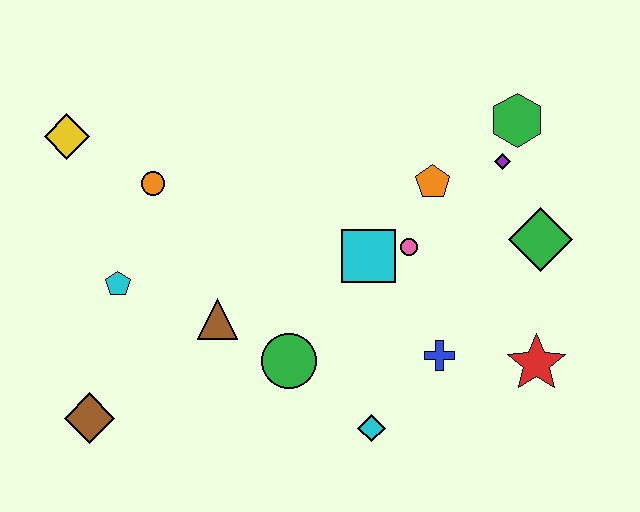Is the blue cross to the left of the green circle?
No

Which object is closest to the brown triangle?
The green circle is closest to the brown triangle.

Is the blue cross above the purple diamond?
No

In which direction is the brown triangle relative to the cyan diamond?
The brown triangle is to the left of the cyan diamond.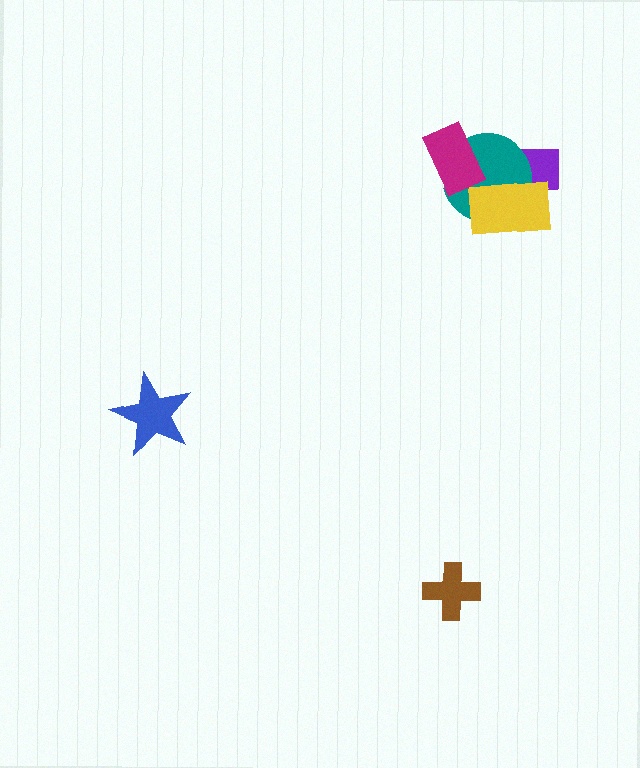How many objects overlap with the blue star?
0 objects overlap with the blue star.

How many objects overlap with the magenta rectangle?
1 object overlaps with the magenta rectangle.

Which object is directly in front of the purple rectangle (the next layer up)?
The teal circle is directly in front of the purple rectangle.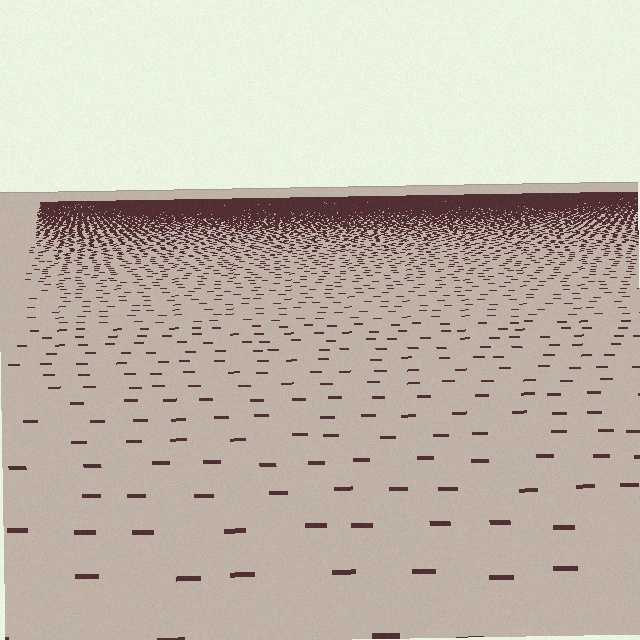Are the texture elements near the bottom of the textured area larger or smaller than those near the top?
Larger. Near the bottom, elements are closer to the viewer and appear at a bigger on-screen size.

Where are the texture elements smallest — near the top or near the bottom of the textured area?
Near the top.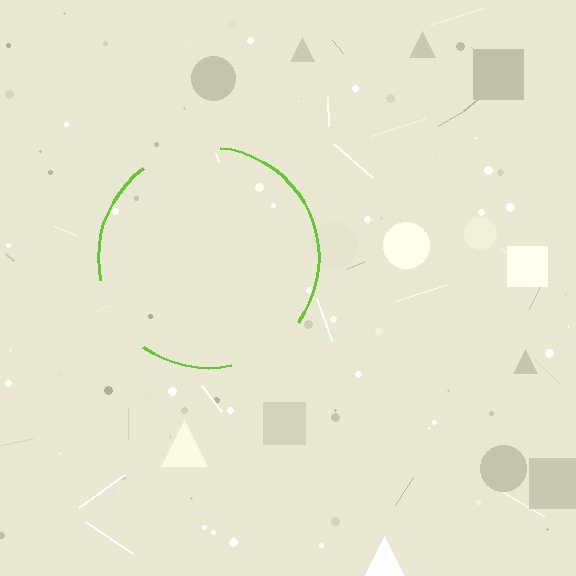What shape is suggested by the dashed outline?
The dashed outline suggests a circle.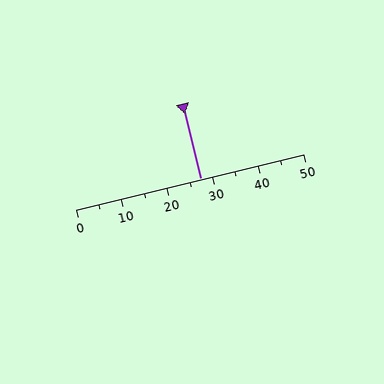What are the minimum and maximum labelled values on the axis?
The axis runs from 0 to 50.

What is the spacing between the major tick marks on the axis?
The major ticks are spaced 10 apart.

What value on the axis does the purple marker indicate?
The marker indicates approximately 27.5.